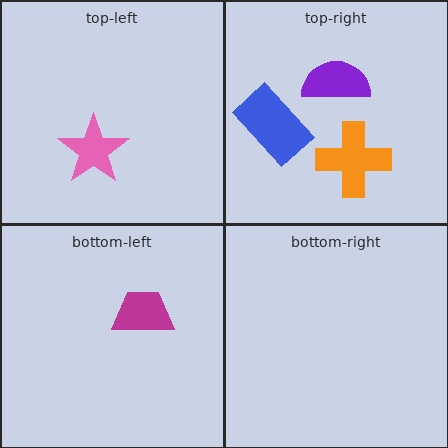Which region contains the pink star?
The top-left region.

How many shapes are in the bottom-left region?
1.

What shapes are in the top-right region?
The purple semicircle, the orange cross, the blue rectangle.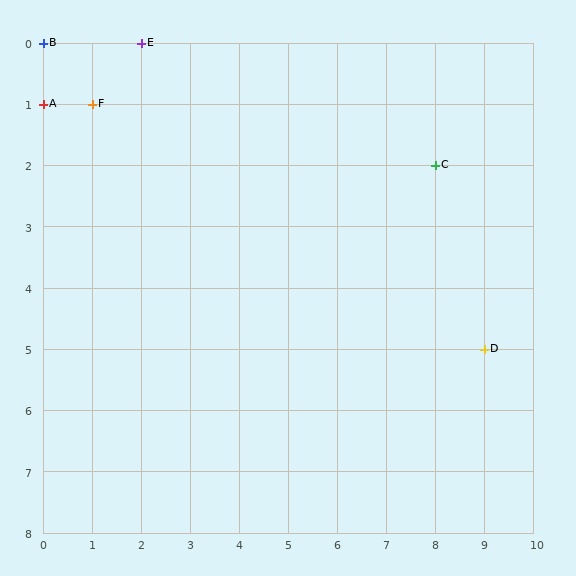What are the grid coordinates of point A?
Point A is at grid coordinates (0, 1).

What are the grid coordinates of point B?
Point B is at grid coordinates (0, 0).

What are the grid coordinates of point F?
Point F is at grid coordinates (1, 1).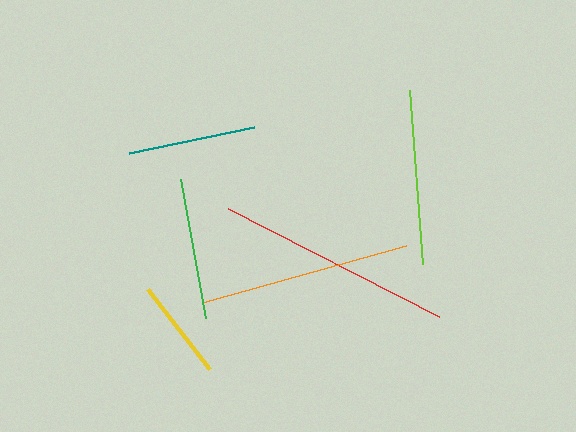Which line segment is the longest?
The red line is the longest at approximately 237 pixels.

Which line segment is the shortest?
The yellow line is the shortest at approximately 102 pixels.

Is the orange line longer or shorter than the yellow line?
The orange line is longer than the yellow line.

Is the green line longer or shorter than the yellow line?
The green line is longer than the yellow line.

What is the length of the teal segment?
The teal segment is approximately 128 pixels long.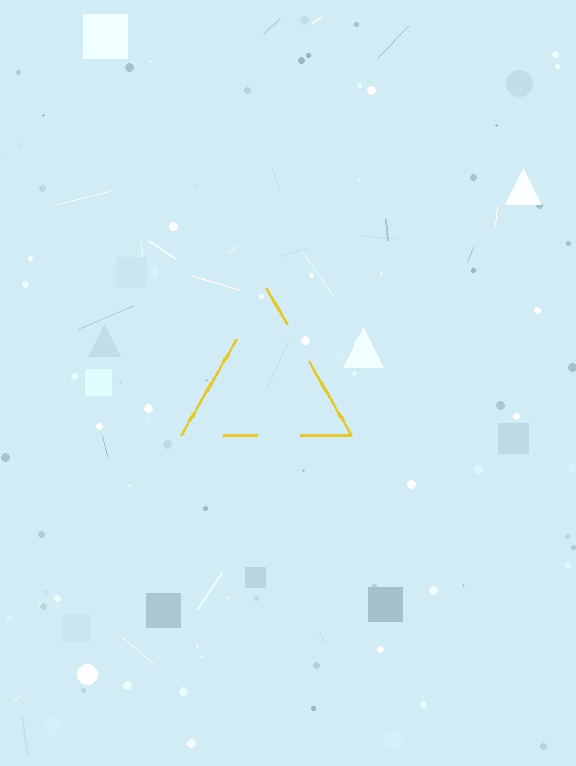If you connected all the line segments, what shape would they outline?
They would outline a triangle.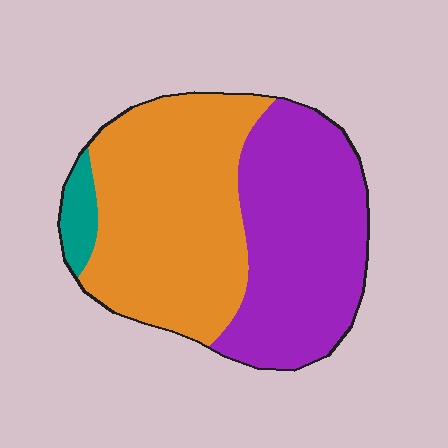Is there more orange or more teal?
Orange.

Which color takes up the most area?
Orange, at roughly 50%.